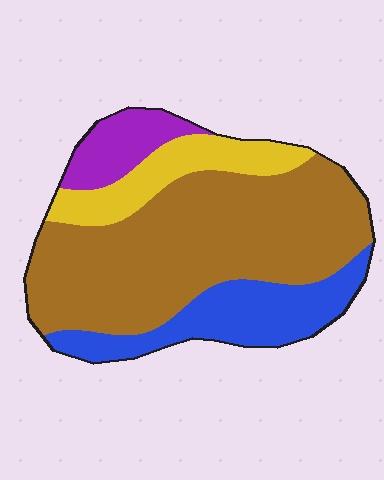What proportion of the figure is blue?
Blue takes up about one fifth (1/5) of the figure.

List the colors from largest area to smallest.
From largest to smallest: brown, blue, yellow, purple.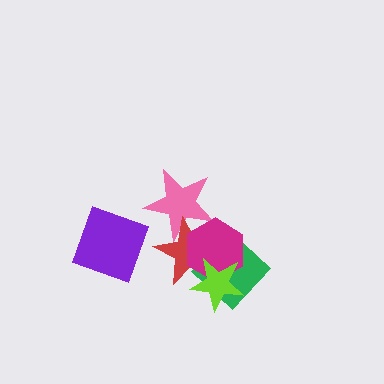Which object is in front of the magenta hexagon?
The lime star is in front of the magenta hexagon.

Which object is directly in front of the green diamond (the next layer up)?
The magenta hexagon is directly in front of the green diamond.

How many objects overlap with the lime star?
3 objects overlap with the lime star.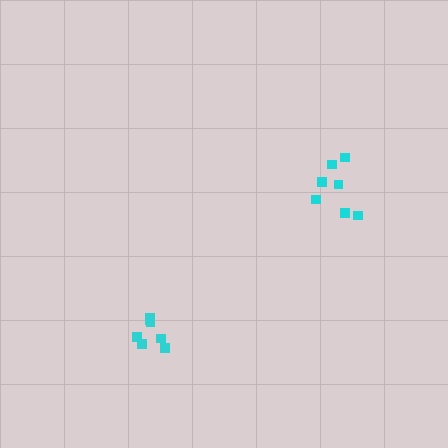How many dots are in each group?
Group 1: 7 dots, Group 2: 7 dots (14 total).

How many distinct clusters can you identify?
There are 2 distinct clusters.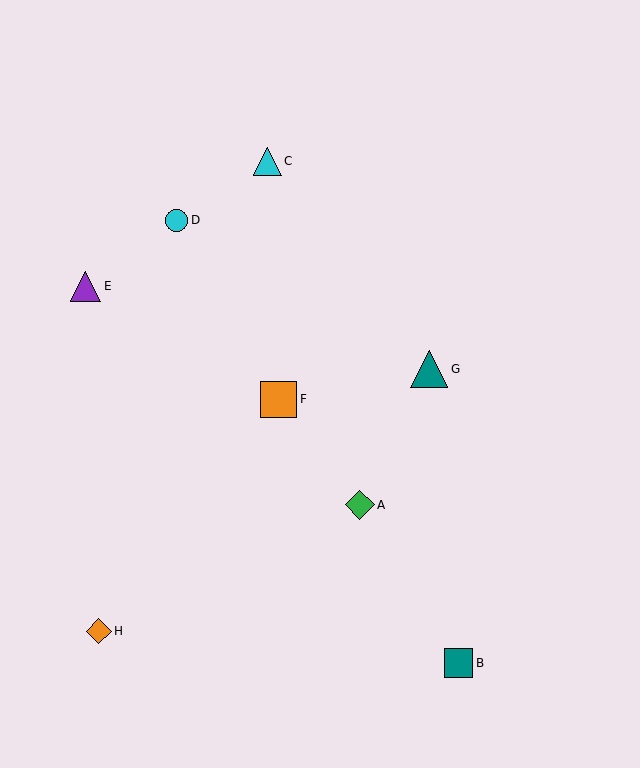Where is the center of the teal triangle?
The center of the teal triangle is at (429, 369).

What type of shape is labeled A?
Shape A is a green diamond.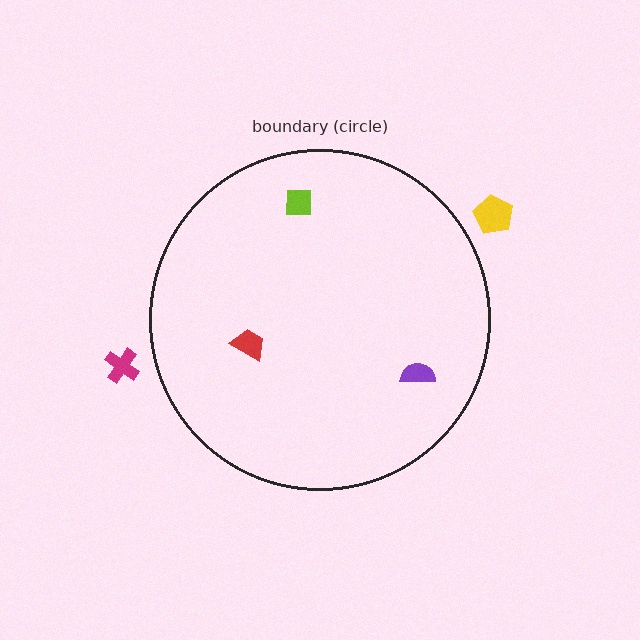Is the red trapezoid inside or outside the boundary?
Inside.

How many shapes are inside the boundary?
3 inside, 2 outside.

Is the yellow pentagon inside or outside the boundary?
Outside.